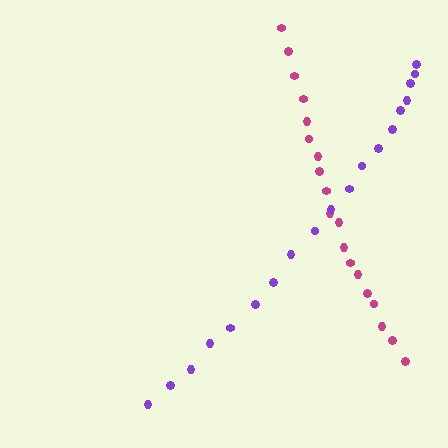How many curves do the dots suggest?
There are 2 distinct paths.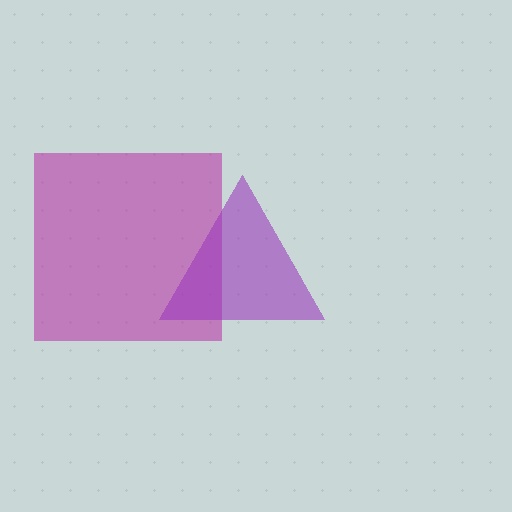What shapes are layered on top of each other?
The layered shapes are: a magenta square, a purple triangle.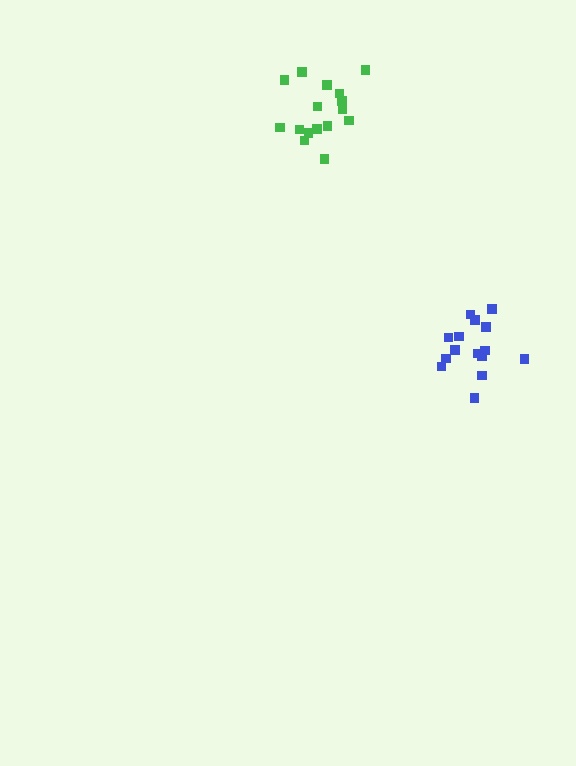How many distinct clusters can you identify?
There are 2 distinct clusters.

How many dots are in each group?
Group 1: 15 dots, Group 2: 16 dots (31 total).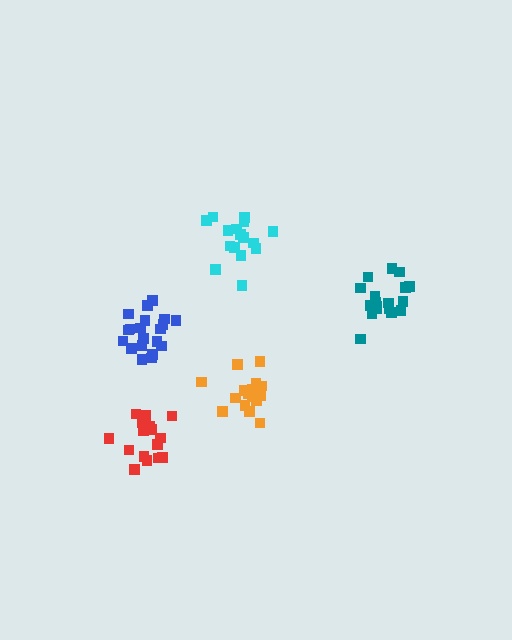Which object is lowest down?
The red cluster is bottommost.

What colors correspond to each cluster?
The clusters are colored: orange, red, teal, blue, cyan.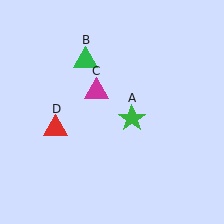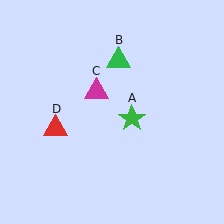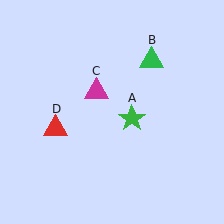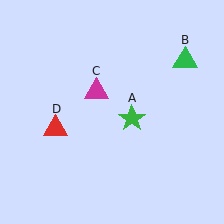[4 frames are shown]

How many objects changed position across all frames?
1 object changed position: green triangle (object B).